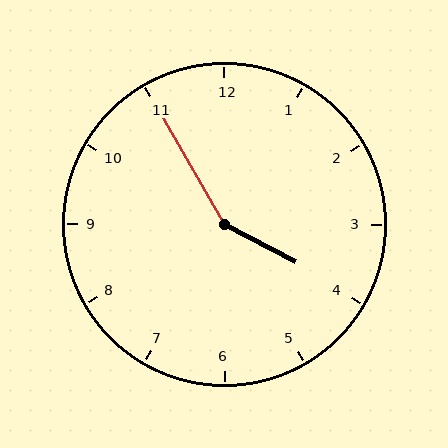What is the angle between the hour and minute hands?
Approximately 148 degrees.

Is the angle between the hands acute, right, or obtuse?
It is obtuse.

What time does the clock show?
3:55.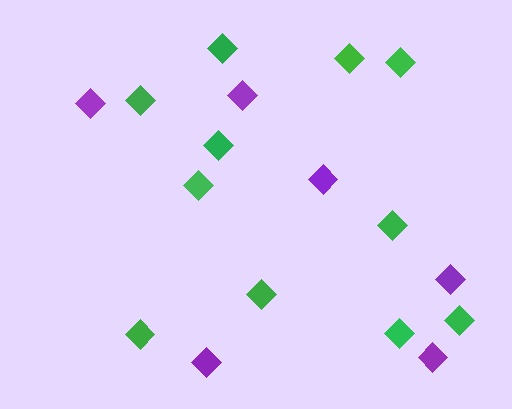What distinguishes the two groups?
There are 2 groups: one group of purple diamonds (6) and one group of green diamonds (11).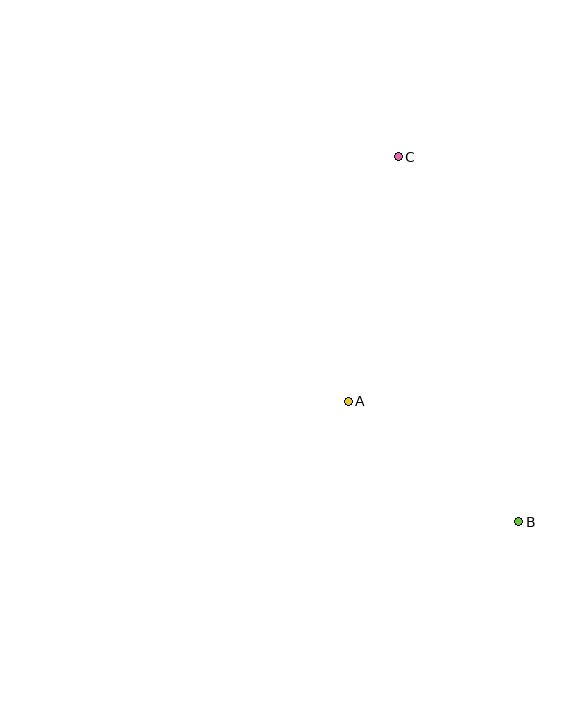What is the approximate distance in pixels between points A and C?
The distance between A and C is approximately 249 pixels.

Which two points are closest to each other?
Points A and B are closest to each other.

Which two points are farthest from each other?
Points B and C are farthest from each other.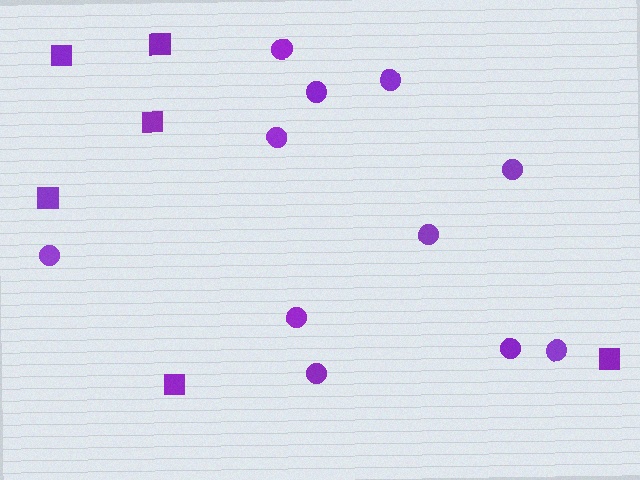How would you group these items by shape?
There are 2 groups: one group of squares (6) and one group of circles (11).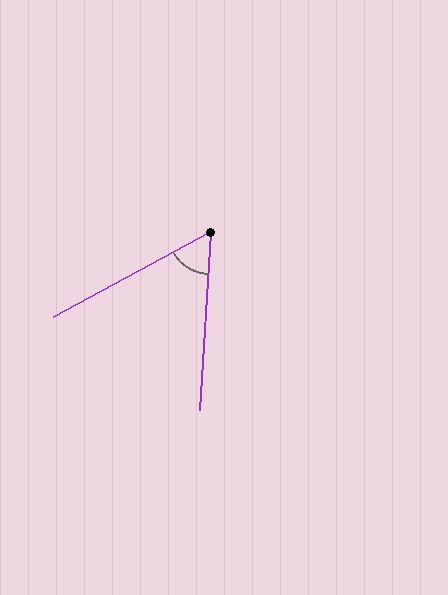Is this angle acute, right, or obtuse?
It is acute.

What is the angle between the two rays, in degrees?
Approximately 58 degrees.